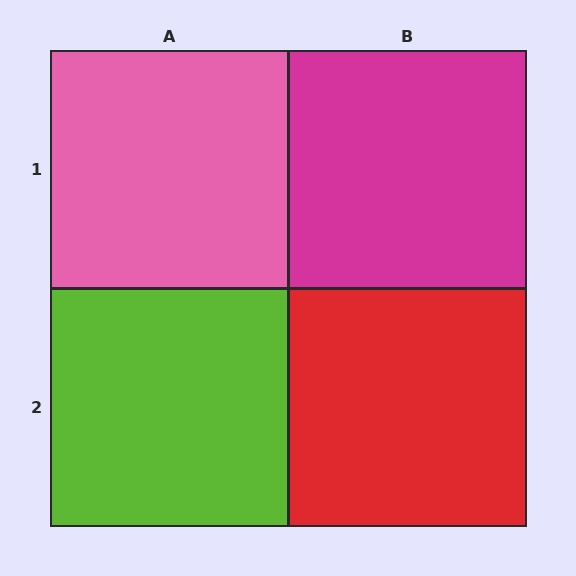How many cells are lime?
1 cell is lime.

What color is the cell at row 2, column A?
Lime.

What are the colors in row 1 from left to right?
Pink, magenta.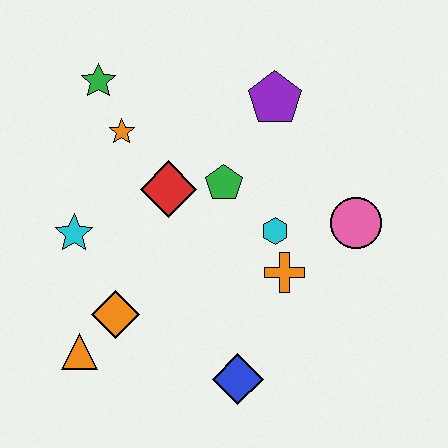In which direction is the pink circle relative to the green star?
The pink circle is to the right of the green star.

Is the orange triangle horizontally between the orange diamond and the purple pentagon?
No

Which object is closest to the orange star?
The green star is closest to the orange star.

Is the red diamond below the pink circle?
No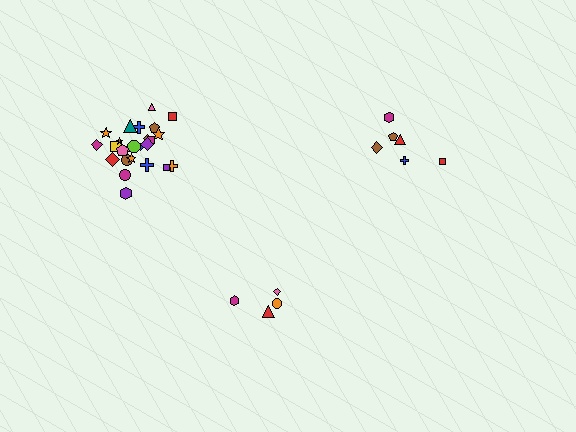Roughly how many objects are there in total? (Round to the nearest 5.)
Roughly 35 objects in total.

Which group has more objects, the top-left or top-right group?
The top-left group.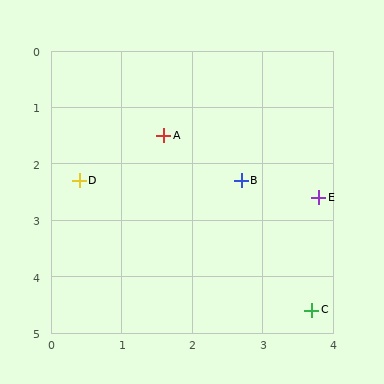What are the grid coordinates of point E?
Point E is at approximately (3.8, 2.6).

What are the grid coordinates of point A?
Point A is at approximately (1.6, 1.5).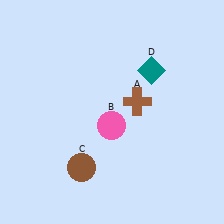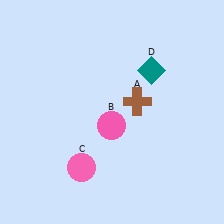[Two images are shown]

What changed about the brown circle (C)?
In Image 1, C is brown. In Image 2, it changed to pink.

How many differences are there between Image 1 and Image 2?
There is 1 difference between the two images.